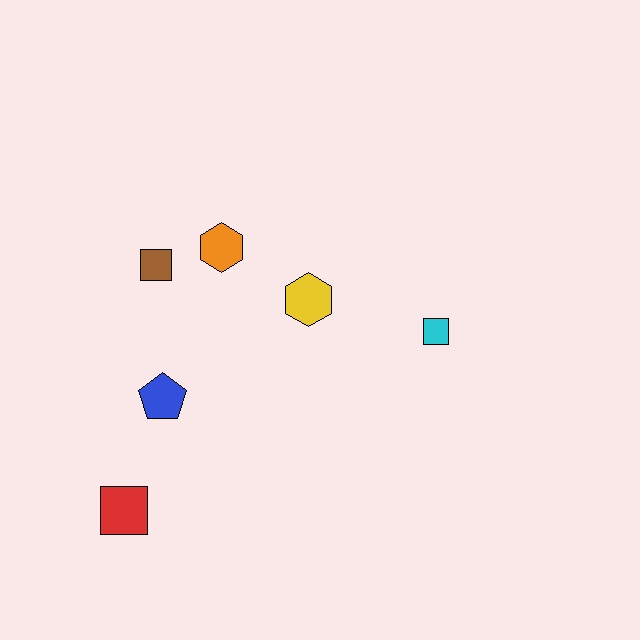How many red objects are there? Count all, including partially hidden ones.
There is 1 red object.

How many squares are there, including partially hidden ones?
There are 3 squares.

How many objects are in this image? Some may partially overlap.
There are 6 objects.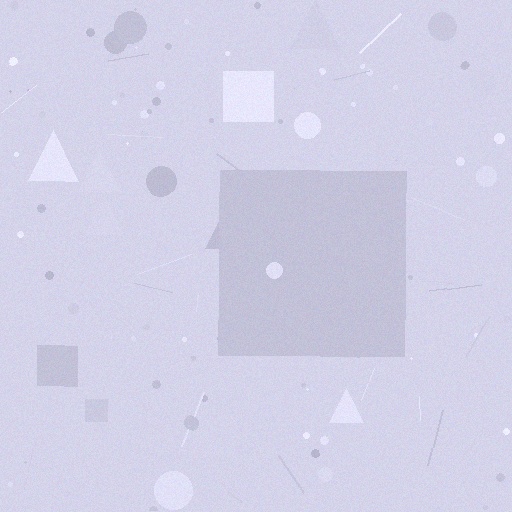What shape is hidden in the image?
A square is hidden in the image.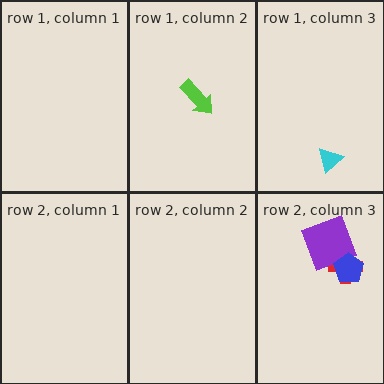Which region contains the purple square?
The row 2, column 3 region.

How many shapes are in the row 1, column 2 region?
1.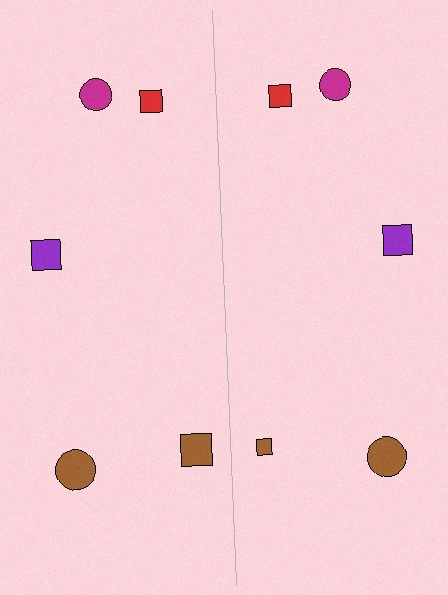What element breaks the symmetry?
The brown square on the right side has a different size than its mirror counterpart.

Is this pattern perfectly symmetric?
No, the pattern is not perfectly symmetric. The brown square on the right side has a different size than its mirror counterpart.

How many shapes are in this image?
There are 10 shapes in this image.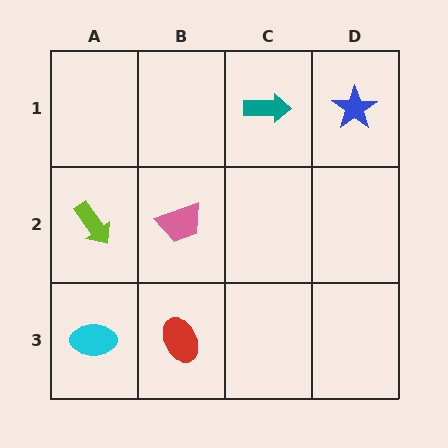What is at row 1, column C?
A teal arrow.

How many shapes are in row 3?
2 shapes.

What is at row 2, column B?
A pink trapezoid.